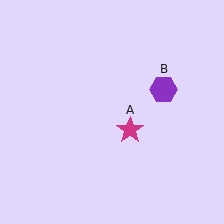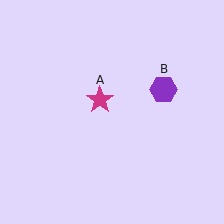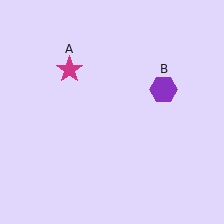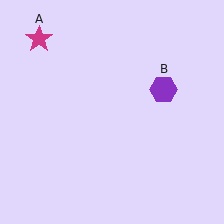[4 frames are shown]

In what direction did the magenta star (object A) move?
The magenta star (object A) moved up and to the left.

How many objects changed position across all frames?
1 object changed position: magenta star (object A).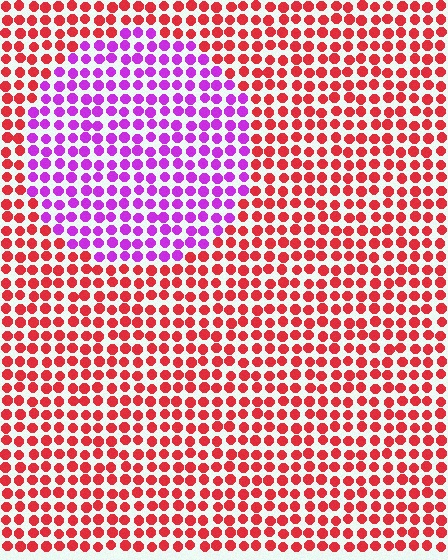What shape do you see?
I see a circle.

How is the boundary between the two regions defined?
The boundary is defined purely by a slight shift in hue (about 63 degrees). Spacing, size, and orientation are identical on both sides.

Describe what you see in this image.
The image is filled with small red elements in a uniform arrangement. A circle-shaped region is visible where the elements are tinted to a slightly different hue, forming a subtle color boundary.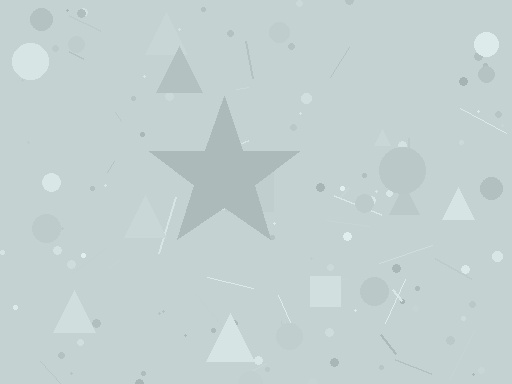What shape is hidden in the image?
A star is hidden in the image.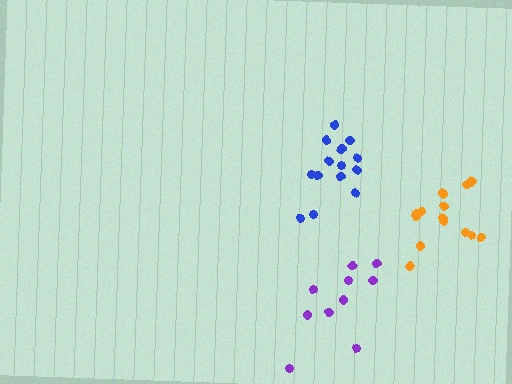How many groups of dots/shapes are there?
There are 3 groups.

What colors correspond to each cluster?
The clusters are colored: purple, orange, blue.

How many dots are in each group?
Group 1: 10 dots, Group 2: 14 dots, Group 3: 14 dots (38 total).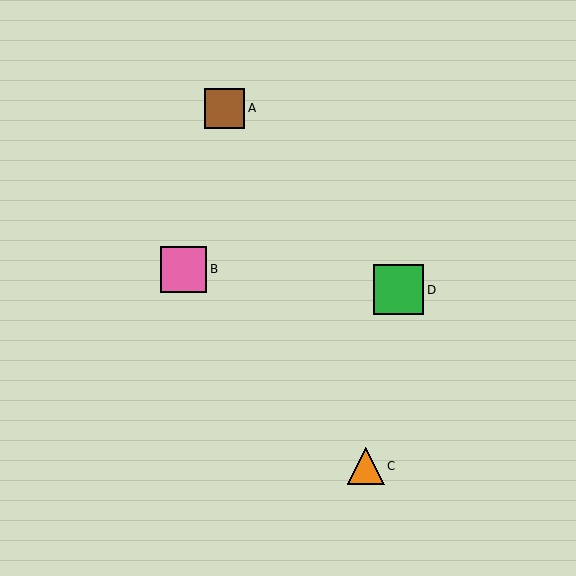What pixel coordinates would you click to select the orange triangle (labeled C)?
Click at (366, 466) to select the orange triangle C.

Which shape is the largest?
The green square (labeled D) is the largest.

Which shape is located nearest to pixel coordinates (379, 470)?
The orange triangle (labeled C) at (366, 466) is nearest to that location.